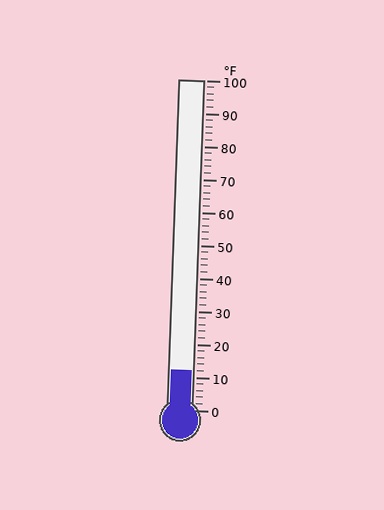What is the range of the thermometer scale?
The thermometer scale ranges from 0°F to 100°F.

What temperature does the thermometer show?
The thermometer shows approximately 12°F.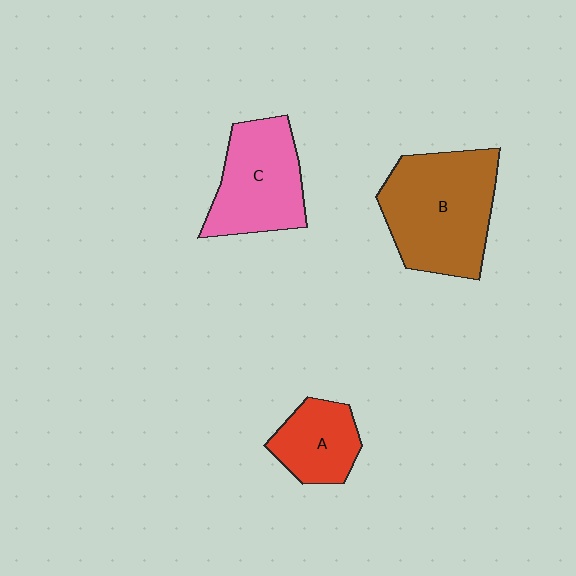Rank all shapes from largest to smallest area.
From largest to smallest: B (brown), C (pink), A (red).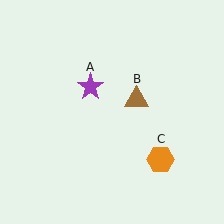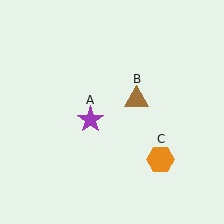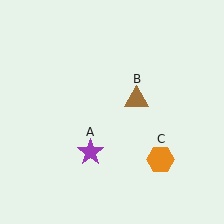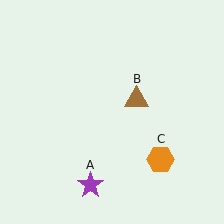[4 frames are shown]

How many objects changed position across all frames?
1 object changed position: purple star (object A).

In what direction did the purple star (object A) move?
The purple star (object A) moved down.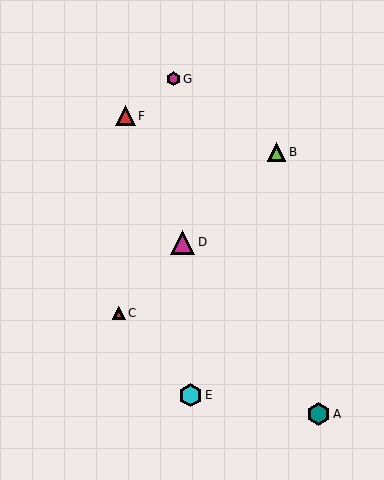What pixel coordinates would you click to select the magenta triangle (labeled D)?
Click at (183, 242) to select the magenta triangle D.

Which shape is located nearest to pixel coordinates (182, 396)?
The cyan hexagon (labeled E) at (190, 395) is nearest to that location.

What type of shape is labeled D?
Shape D is a magenta triangle.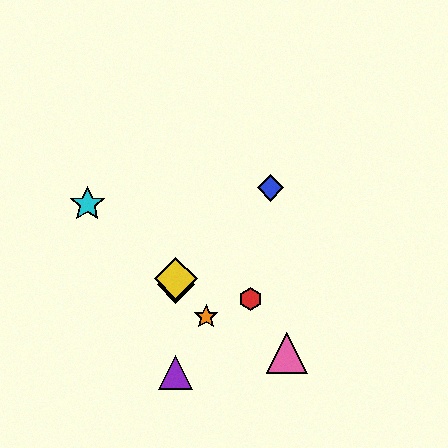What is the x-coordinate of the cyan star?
The cyan star is at x≈87.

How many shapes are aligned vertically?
3 shapes (the green diamond, the yellow diamond, the purple triangle) are aligned vertically.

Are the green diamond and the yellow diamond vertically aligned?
Yes, both are at x≈176.